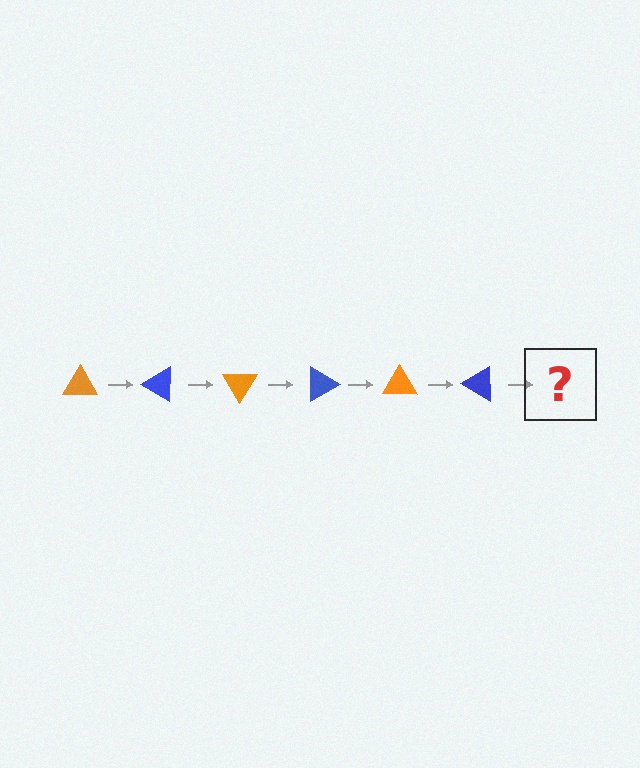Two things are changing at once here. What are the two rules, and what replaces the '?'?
The two rules are that it rotates 30 degrees each step and the color cycles through orange and blue. The '?' should be an orange triangle, rotated 180 degrees from the start.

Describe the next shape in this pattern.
It should be an orange triangle, rotated 180 degrees from the start.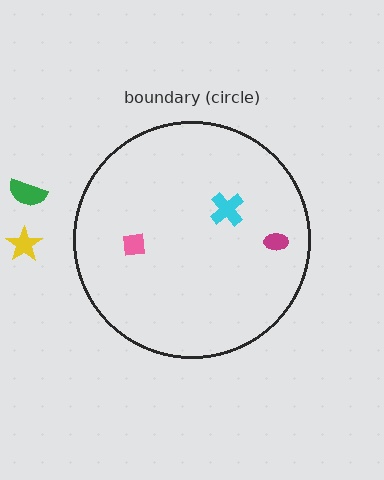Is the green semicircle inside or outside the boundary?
Outside.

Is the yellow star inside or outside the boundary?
Outside.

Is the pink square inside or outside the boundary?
Inside.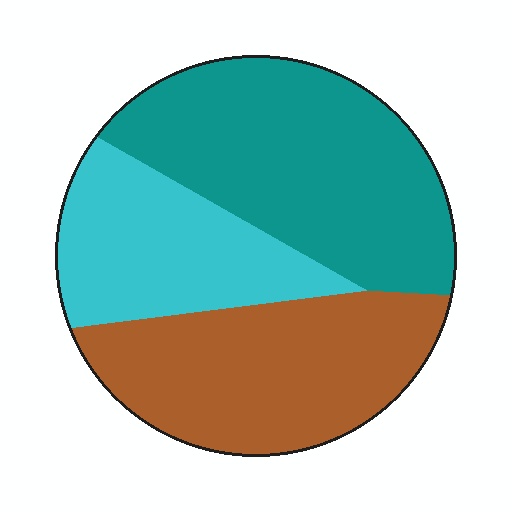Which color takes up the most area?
Teal, at roughly 40%.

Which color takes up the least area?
Cyan, at roughly 25%.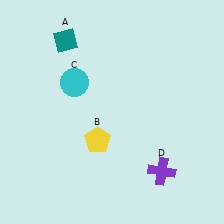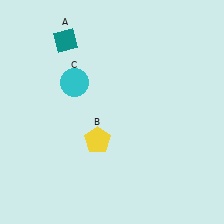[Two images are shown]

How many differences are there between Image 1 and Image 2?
There is 1 difference between the two images.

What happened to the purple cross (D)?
The purple cross (D) was removed in Image 2. It was in the bottom-right area of Image 1.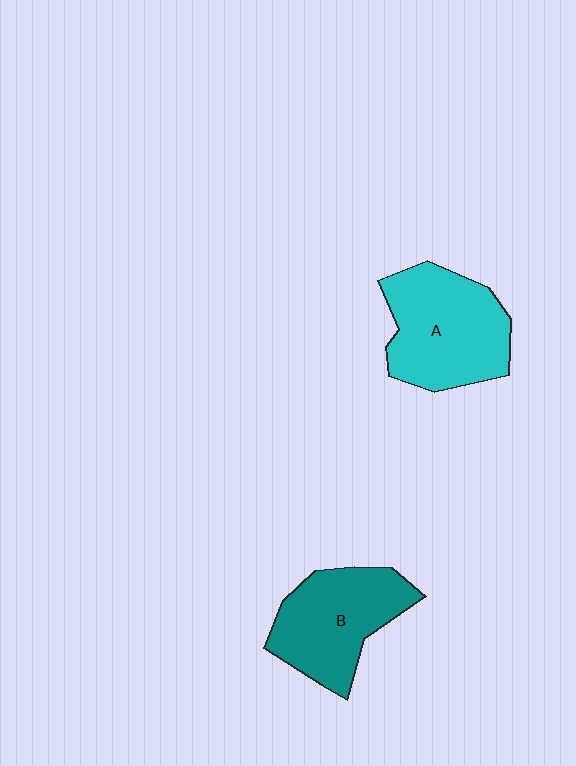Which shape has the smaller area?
Shape B (teal).